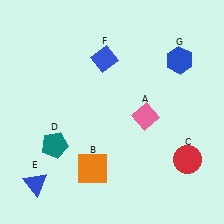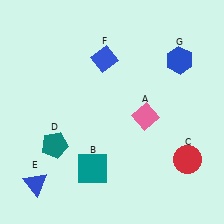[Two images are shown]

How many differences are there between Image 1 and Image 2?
There is 1 difference between the two images.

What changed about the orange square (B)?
In Image 1, B is orange. In Image 2, it changed to teal.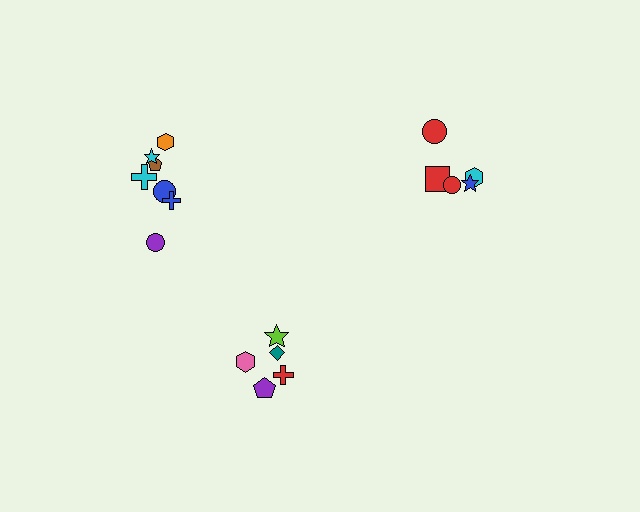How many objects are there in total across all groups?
There are 17 objects.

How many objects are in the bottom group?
There are 5 objects.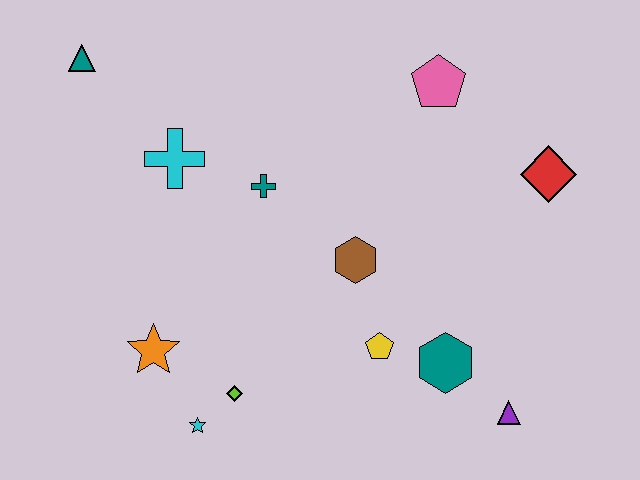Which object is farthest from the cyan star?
The red diamond is farthest from the cyan star.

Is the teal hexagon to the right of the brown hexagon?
Yes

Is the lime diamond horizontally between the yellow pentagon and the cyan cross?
Yes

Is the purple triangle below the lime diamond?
Yes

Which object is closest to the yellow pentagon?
The teal hexagon is closest to the yellow pentagon.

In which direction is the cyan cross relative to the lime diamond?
The cyan cross is above the lime diamond.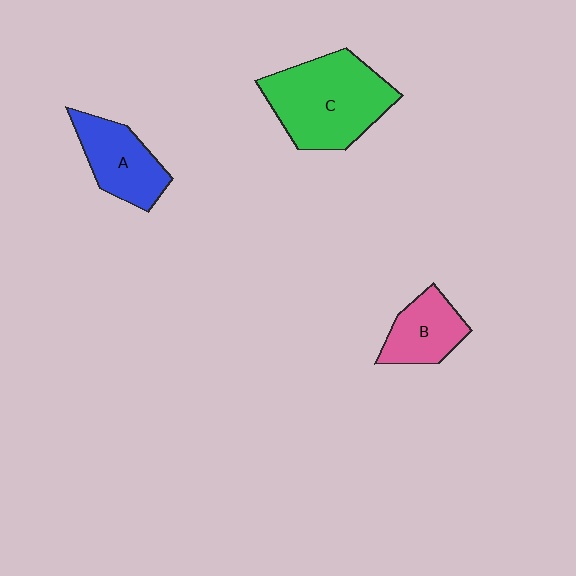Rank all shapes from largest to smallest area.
From largest to smallest: C (green), A (blue), B (pink).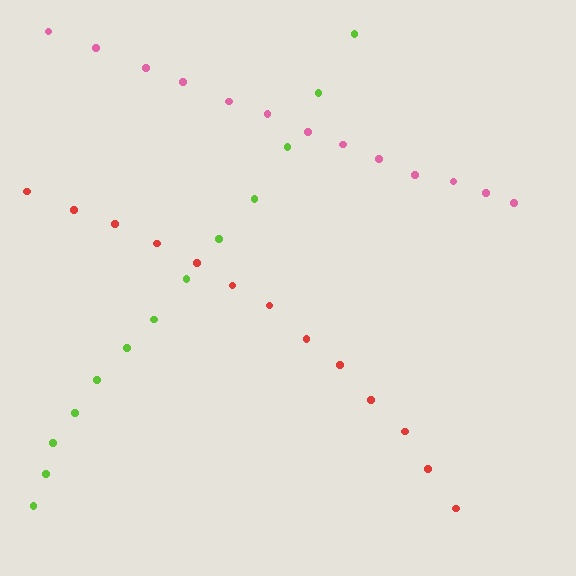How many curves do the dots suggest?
There are 3 distinct paths.